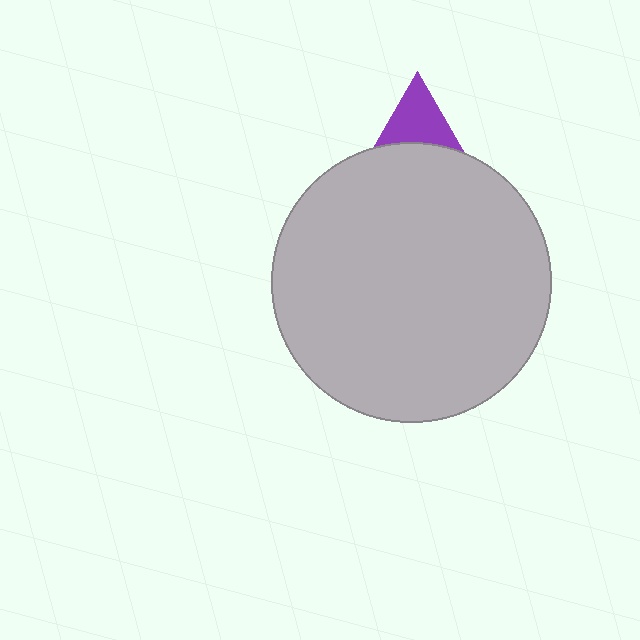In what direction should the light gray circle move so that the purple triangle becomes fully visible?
The light gray circle should move down. That is the shortest direction to clear the overlap and leave the purple triangle fully visible.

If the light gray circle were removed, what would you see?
You would see the complete purple triangle.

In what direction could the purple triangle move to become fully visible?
The purple triangle could move up. That would shift it out from behind the light gray circle entirely.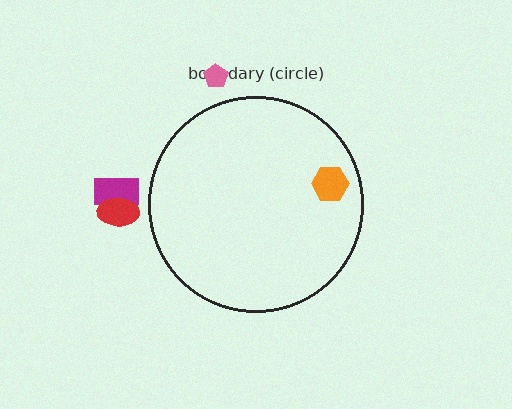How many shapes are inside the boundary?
1 inside, 3 outside.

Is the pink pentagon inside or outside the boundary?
Outside.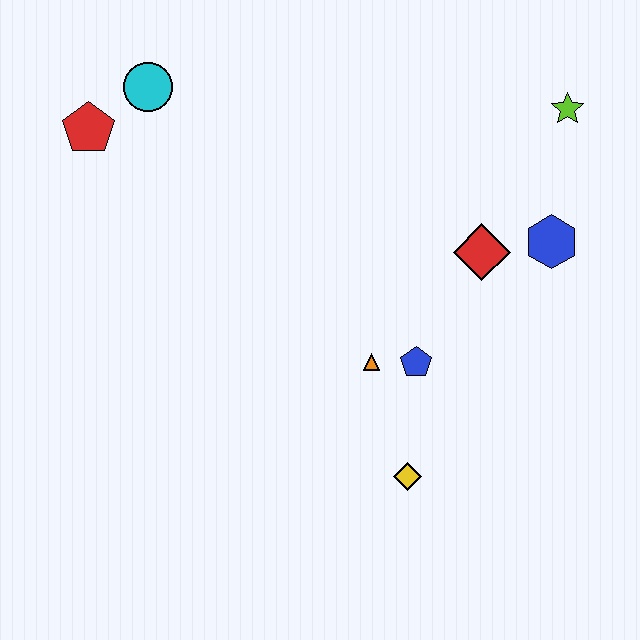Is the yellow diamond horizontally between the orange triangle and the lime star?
Yes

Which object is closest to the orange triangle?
The blue pentagon is closest to the orange triangle.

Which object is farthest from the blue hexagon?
The red pentagon is farthest from the blue hexagon.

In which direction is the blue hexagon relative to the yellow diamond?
The blue hexagon is above the yellow diamond.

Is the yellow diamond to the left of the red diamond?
Yes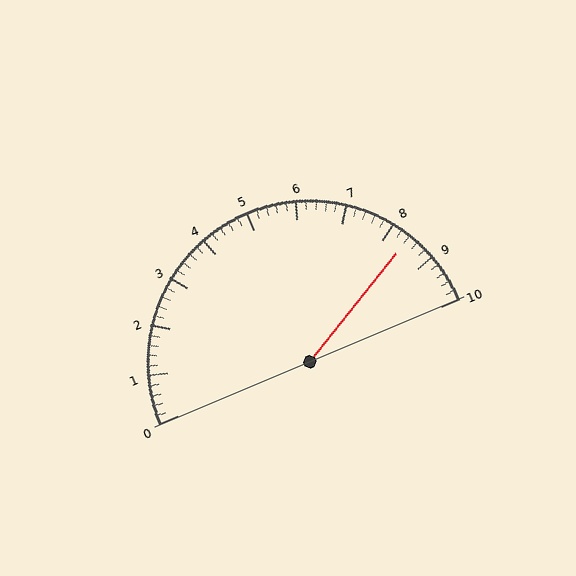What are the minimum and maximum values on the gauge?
The gauge ranges from 0 to 10.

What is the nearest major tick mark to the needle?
The nearest major tick mark is 8.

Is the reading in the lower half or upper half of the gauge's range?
The reading is in the upper half of the range (0 to 10).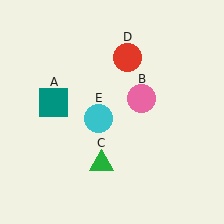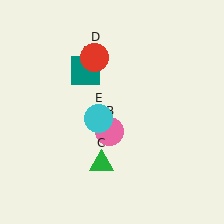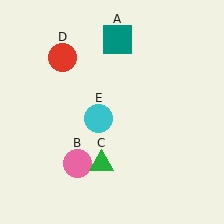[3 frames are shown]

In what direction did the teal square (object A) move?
The teal square (object A) moved up and to the right.